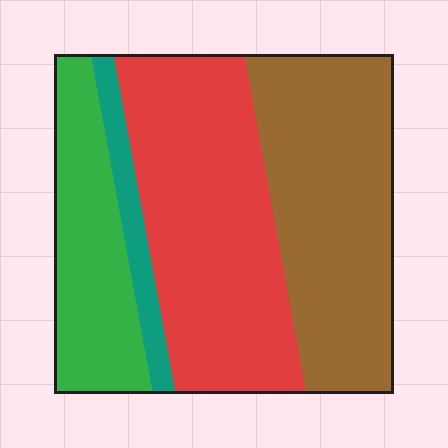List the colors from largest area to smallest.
From largest to smallest: red, brown, green, teal.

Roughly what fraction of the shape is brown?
Brown takes up about one third (1/3) of the shape.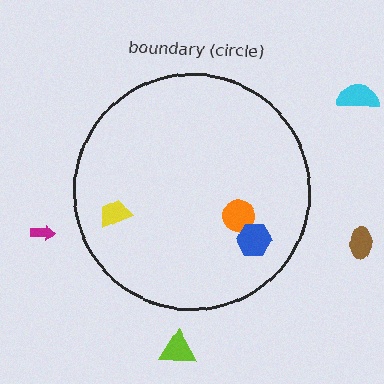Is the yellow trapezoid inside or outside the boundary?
Inside.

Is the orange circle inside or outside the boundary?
Inside.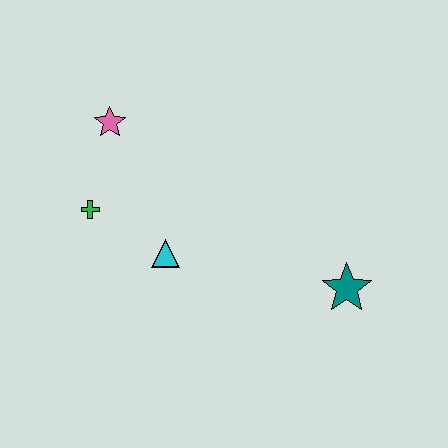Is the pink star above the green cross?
Yes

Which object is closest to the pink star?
The green cross is closest to the pink star.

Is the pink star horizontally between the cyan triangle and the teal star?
No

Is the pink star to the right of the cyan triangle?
No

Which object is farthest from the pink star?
The teal star is farthest from the pink star.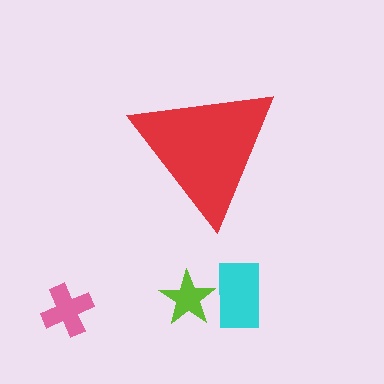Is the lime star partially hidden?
No, the lime star is fully visible.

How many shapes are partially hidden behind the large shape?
0 shapes are partially hidden.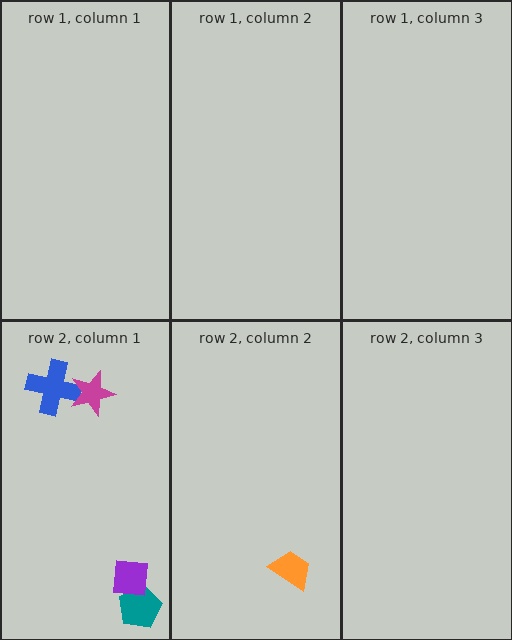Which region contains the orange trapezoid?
The row 2, column 2 region.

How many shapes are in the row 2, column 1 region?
4.